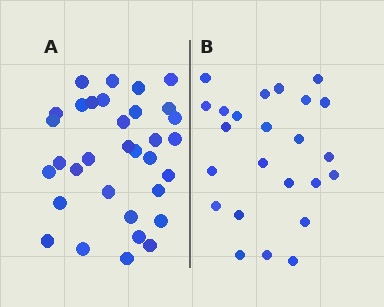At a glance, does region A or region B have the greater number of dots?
Region A (the left region) has more dots.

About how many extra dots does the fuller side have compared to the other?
Region A has roughly 8 or so more dots than region B.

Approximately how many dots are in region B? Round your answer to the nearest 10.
About 20 dots. (The exact count is 24, which rounds to 20.)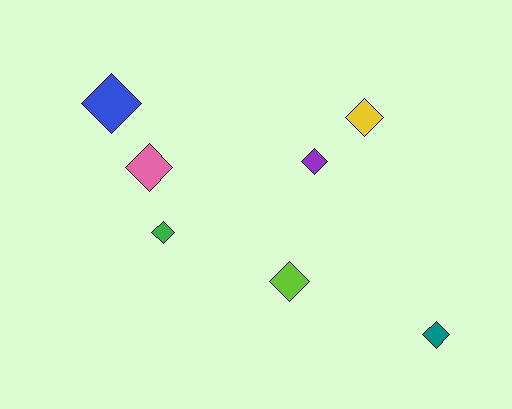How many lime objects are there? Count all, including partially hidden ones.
There is 1 lime object.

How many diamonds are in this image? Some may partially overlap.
There are 7 diamonds.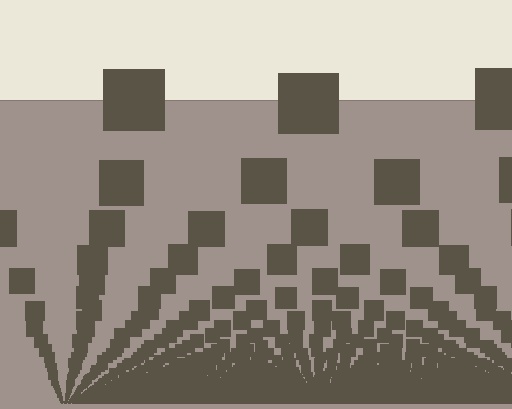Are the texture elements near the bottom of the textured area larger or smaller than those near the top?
Smaller. The gradient is inverted — elements near the bottom are smaller and denser.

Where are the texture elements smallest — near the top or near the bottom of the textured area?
Near the bottom.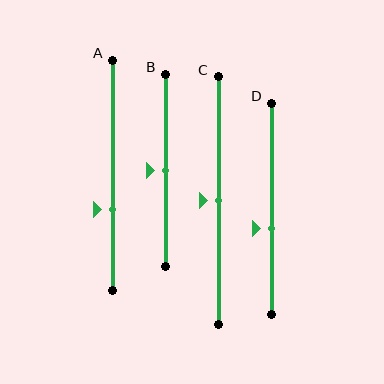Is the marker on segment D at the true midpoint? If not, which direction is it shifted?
No, the marker on segment D is shifted downward by about 9% of the segment length.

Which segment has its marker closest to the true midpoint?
Segment B has its marker closest to the true midpoint.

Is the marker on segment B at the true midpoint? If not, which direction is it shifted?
Yes, the marker on segment B is at the true midpoint.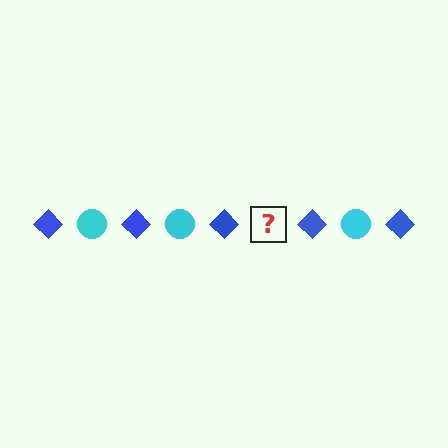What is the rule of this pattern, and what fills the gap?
The rule is that the pattern alternates between blue diamond and cyan circle. The gap should be filled with a cyan circle.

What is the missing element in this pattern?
The missing element is a cyan circle.